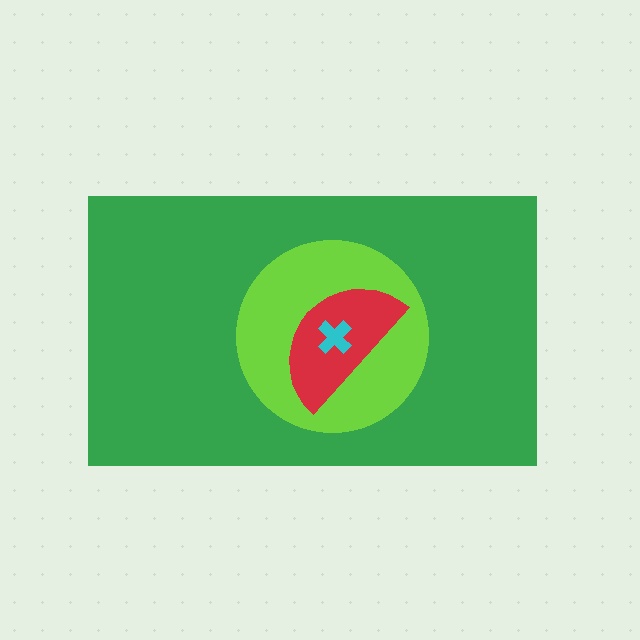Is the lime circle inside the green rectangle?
Yes.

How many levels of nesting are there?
4.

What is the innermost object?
The cyan cross.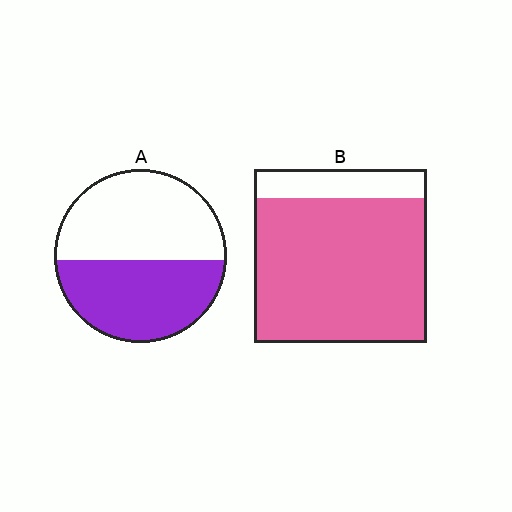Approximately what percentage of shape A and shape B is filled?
A is approximately 45% and B is approximately 85%.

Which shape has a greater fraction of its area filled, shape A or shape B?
Shape B.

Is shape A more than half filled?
Roughly half.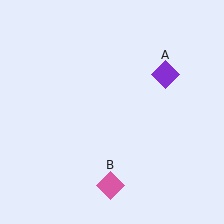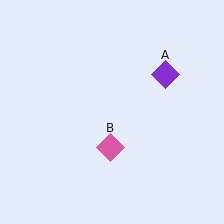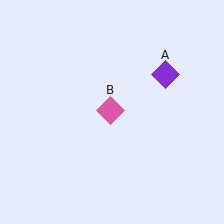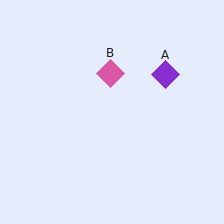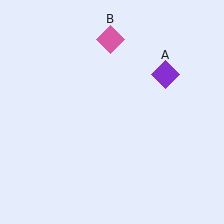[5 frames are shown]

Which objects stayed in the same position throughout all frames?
Purple diamond (object A) remained stationary.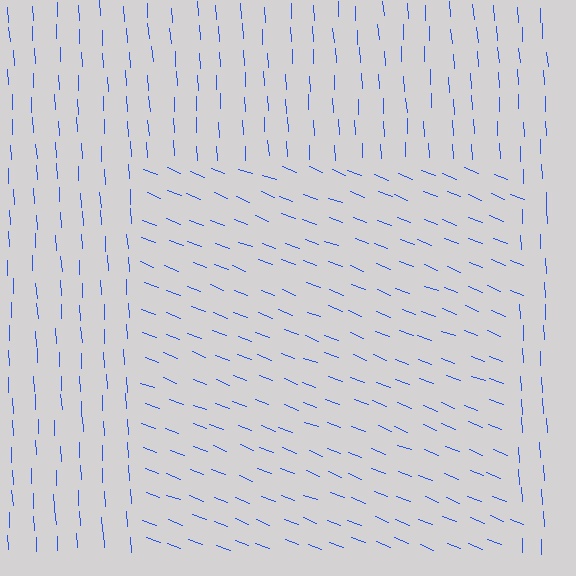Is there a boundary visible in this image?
Yes, there is a texture boundary formed by a change in line orientation.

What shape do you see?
I see a rectangle.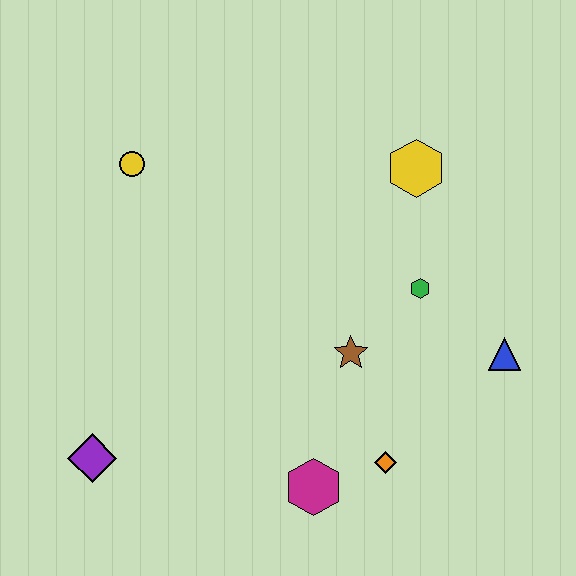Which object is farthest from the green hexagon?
The purple diamond is farthest from the green hexagon.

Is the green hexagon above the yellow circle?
No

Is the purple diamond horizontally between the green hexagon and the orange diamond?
No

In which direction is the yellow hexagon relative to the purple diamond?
The yellow hexagon is to the right of the purple diamond.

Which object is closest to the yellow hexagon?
The green hexagon is closest to the yellow hexagon.